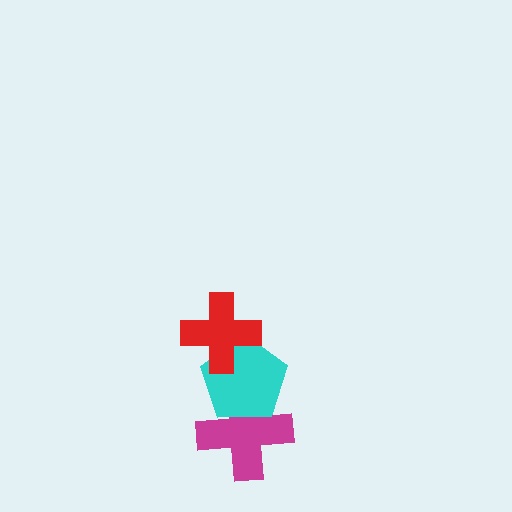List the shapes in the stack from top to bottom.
From top to bottom: the red cross, the cyan pentagon, the magenta cross.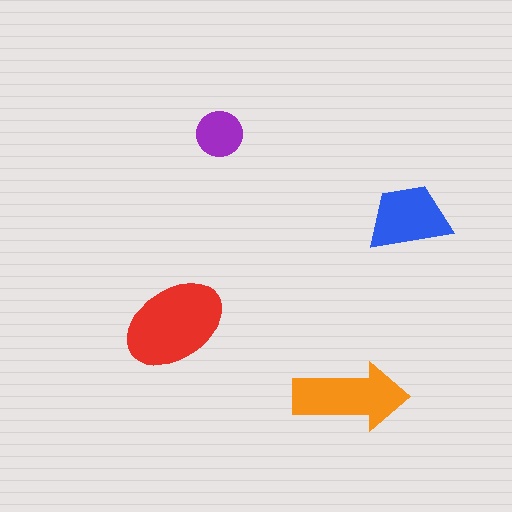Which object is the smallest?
The purple circle.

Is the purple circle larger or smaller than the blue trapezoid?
Smaller.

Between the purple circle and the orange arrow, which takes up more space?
The orange arrow.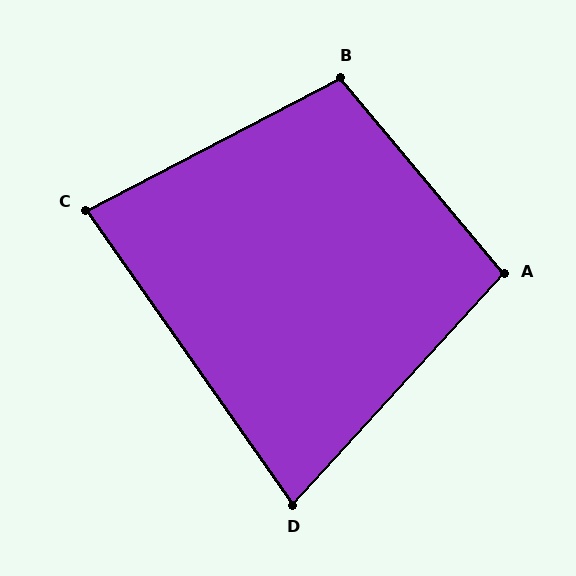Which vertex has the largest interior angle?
B, at approximately 102 degrees.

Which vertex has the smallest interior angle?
D, at approximately 78 degrees.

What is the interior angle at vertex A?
Approximately 98 degrees (obtuse).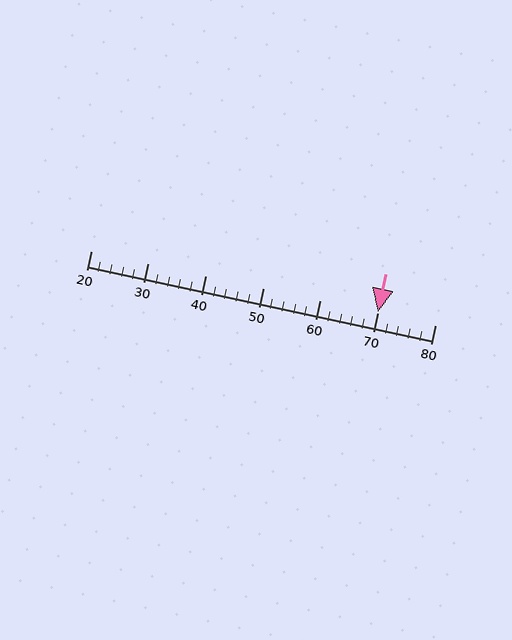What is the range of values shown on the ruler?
The ruler shows values from 20 to 80.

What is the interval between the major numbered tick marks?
The major tick marks are spaced 10 units apart.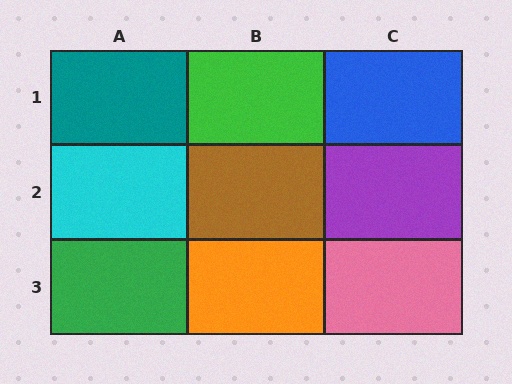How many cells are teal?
1 cell is teal.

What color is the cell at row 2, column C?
Purple.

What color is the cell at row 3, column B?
Orange.